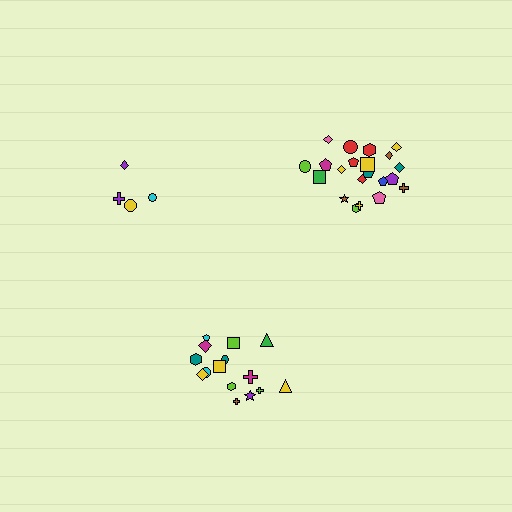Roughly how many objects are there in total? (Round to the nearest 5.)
Roughly 40 objects in total.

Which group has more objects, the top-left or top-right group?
The top-right group.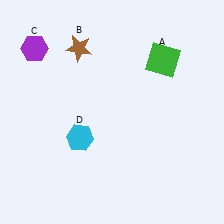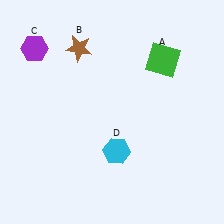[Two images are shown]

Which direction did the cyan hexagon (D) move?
The cyan hexagon (D) moved right.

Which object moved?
The cyan hexagon (D) moved right.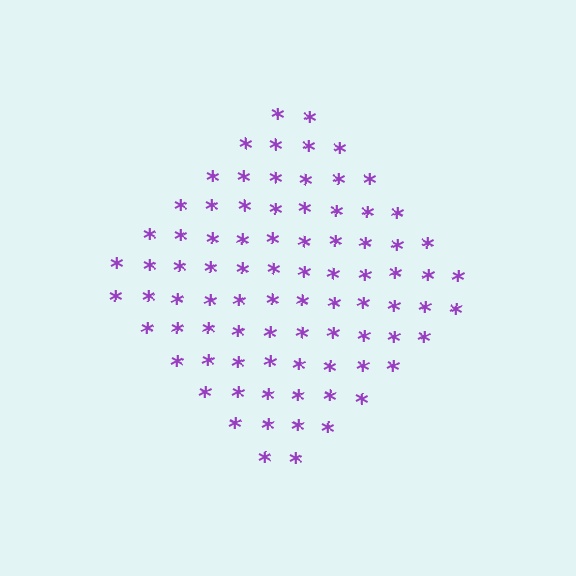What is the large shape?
The large shape is a diamond.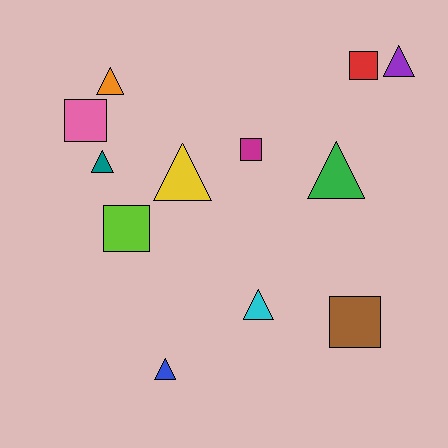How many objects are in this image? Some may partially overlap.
There are 12 objects.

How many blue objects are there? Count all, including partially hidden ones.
There is 1 blue object.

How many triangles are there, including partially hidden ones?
There are 7 triangles.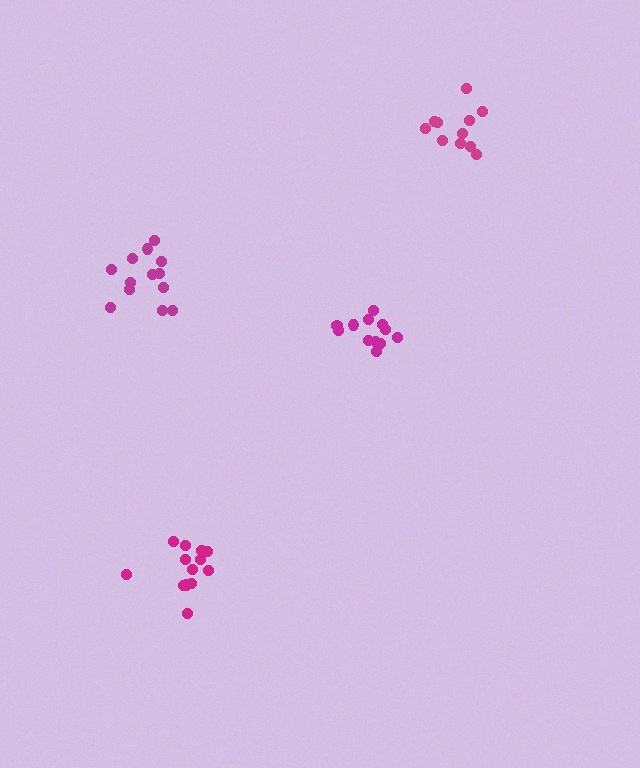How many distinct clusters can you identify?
There are 4 distinct clusters.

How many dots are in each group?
Group 1: 12 dots, Group 2: 11 dots, Group 3: 13 dots, Group 4: 13 dots (49 total).